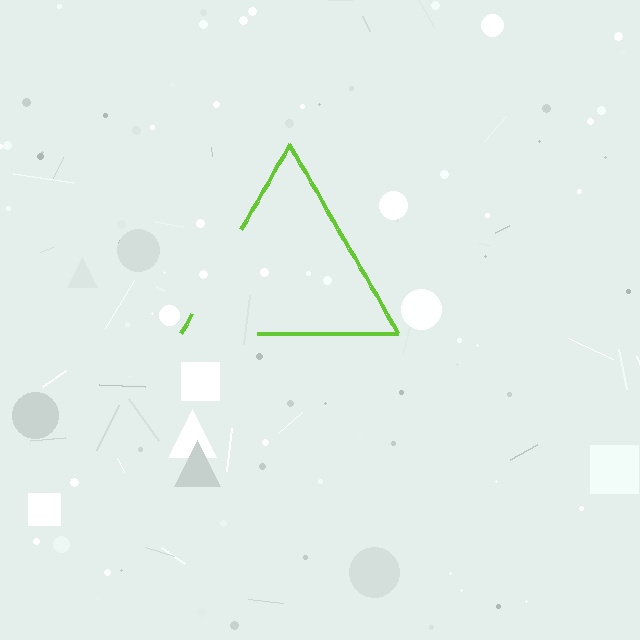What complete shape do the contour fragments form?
The contour fragments form a triangle.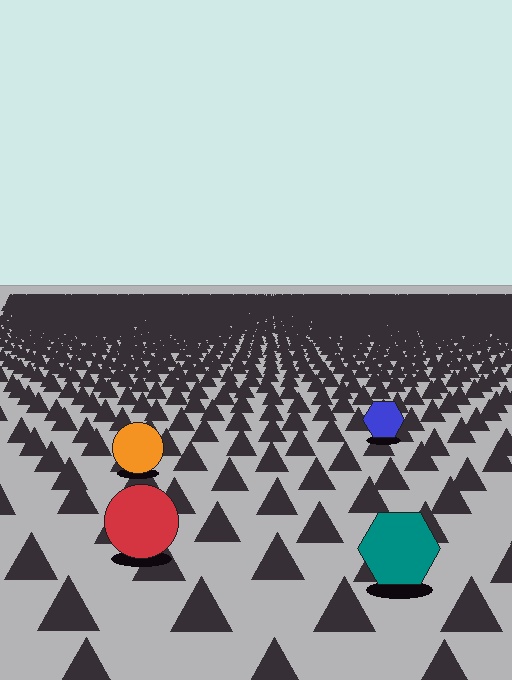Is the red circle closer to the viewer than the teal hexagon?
No. The teal hexagon is closer — you can tell from the texture gradient: the ground texture is coarser near it.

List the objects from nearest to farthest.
From nearest to farthest: the teal hexagon, the red circle, the orange circle, the blue hexagon.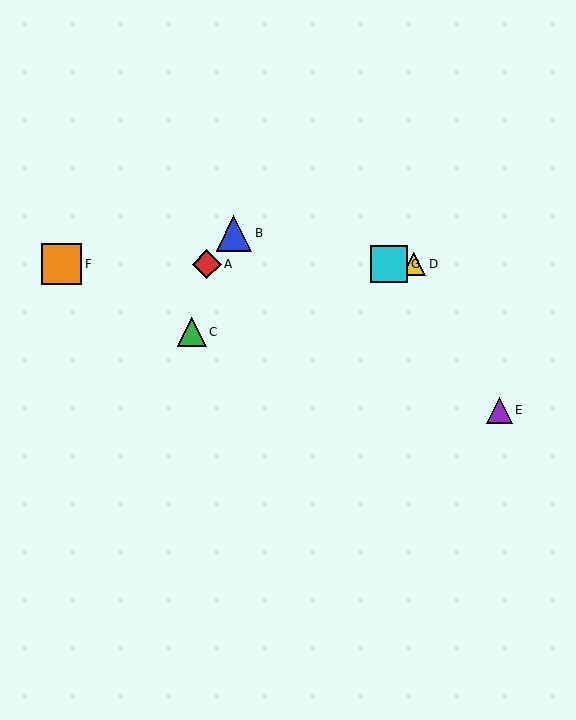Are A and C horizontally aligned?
No, A is at y≈264 and C is at y≈332.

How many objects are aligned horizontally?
4 objects (A, D, F, G) are aligned horizontally.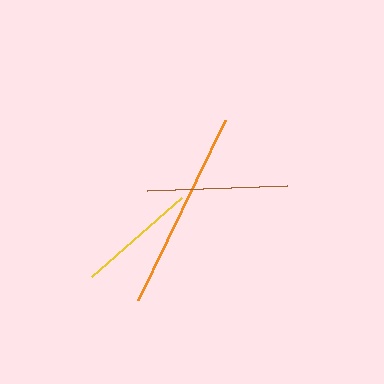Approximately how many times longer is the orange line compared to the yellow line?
The orange line is approximately 1.7 times the length of the yellow line.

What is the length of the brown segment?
The brown segment is approximately 139 pixels long.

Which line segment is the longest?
The orange line is the longest at approximately 200 pixels.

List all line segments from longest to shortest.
From longest to shortest: orange, brown, yellow.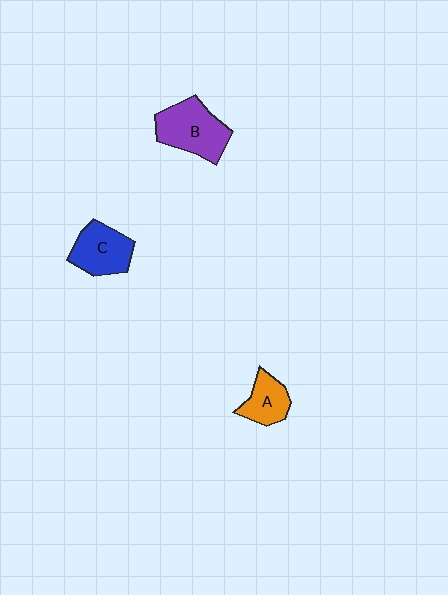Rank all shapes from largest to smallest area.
From largest to smallest: B (purple), C (blue), A (orange).